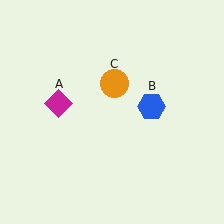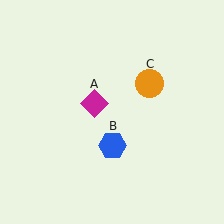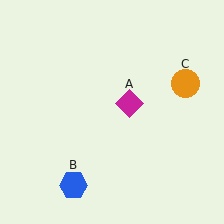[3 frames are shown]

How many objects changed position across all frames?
3 objects changed position: magenta diamond (object A), blue hexagon (object B), orange circle (object C).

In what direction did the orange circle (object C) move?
The orange circle (object C) moved right.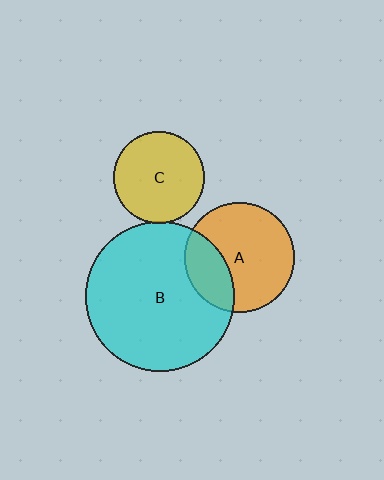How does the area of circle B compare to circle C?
Approximately 2.7 times.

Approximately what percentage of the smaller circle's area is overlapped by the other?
Approximately 5%.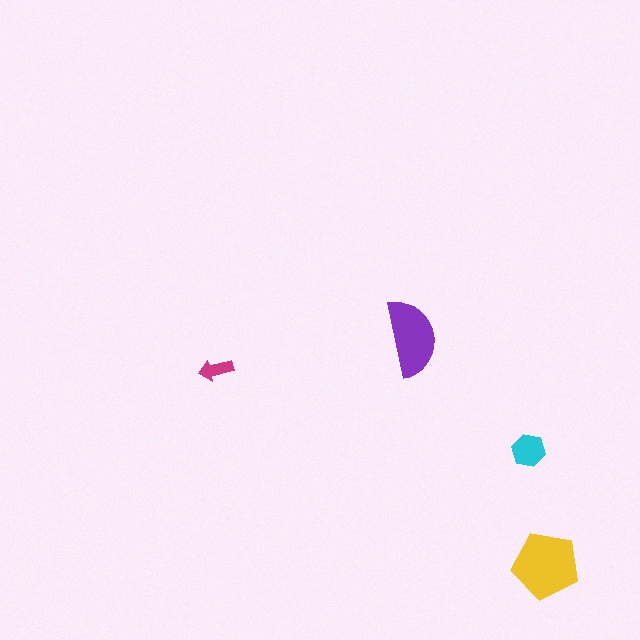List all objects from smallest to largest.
The magenta arrow, the cyan hexagon, the purple semicircle, the yellow pentagon.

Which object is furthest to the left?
The magenta arrow is leftmost.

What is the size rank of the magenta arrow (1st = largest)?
4th.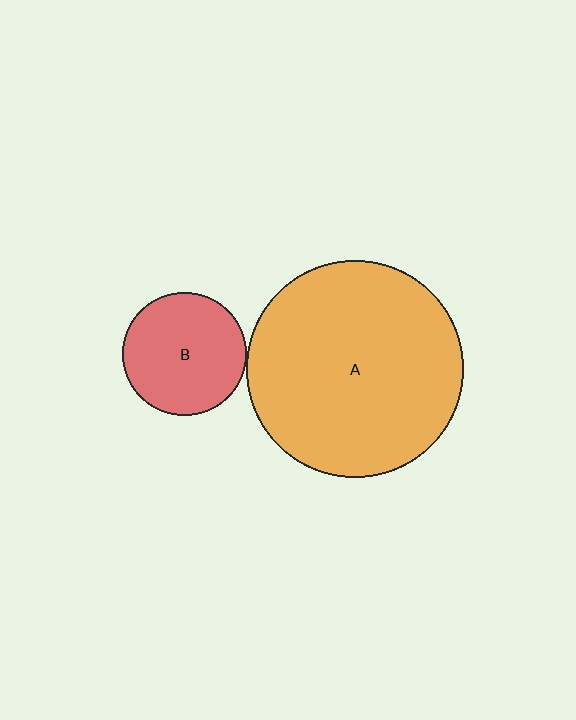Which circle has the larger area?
Circle A (orange).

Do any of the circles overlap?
No, none of the circles overlap.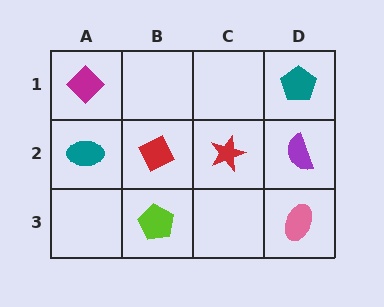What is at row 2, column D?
A purple semicircle.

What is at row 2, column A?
A teal ellipse.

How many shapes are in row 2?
4 shapes.